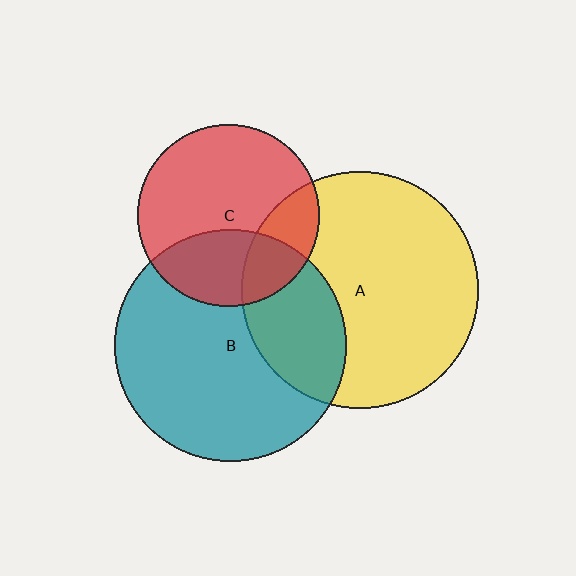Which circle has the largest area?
Circle A (yellow).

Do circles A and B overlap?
Yes.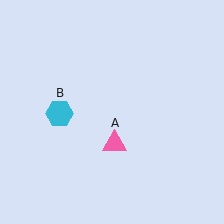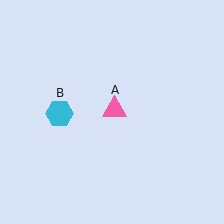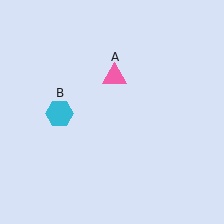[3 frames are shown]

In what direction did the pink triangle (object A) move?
The pink triangle (object A) moved up.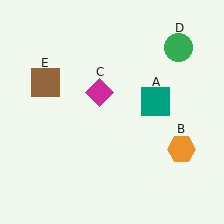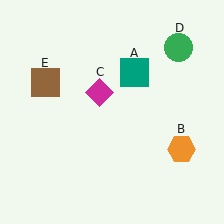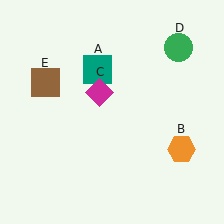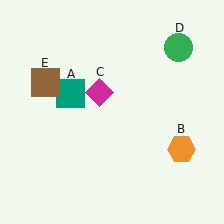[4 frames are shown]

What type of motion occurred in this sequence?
The teal square (object A) rotated counterclockwise around the center of the scene.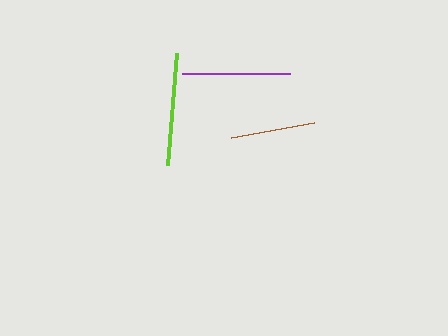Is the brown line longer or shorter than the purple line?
The purple line is longer than the brown line.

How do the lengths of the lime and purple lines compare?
The lime and purple lines are approximately the same length.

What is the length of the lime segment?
The lime segment is approximately 113 pixels long.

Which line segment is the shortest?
The brown line is the shortest at approximately 84 pixels.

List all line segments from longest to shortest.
From longest to shortest: lime, purple, brown.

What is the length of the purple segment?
The purple segment is approximately 108 pixels long.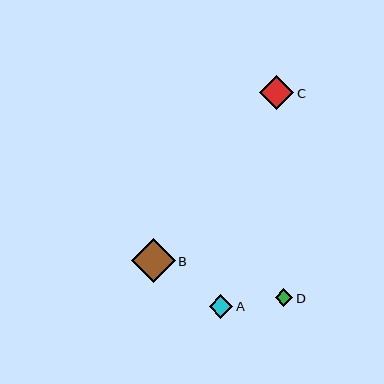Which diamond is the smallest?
Diamond D is the smallest with a size of approximately 17 pixels.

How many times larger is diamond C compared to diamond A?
Diamond C is approximately 1.4 times the size of diamond A.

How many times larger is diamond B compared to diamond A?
Diamond B is approximately 1.8 times the size of diamond A.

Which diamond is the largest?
Diamond B is the largest with a size of approximately 44 pixels.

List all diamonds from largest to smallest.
From largest to smallest: B, C, A, D.